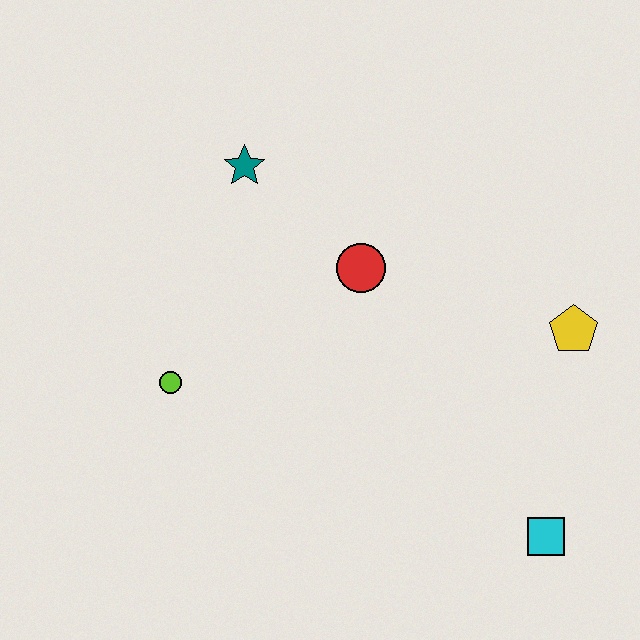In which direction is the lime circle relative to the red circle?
The lime circle is to the left of the red circle.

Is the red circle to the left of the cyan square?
Yes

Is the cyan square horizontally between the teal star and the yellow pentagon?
Yes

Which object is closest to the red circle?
The teal star is closest to the red circle.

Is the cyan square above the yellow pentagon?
No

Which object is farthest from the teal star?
The cyan square is farthest from the teal star.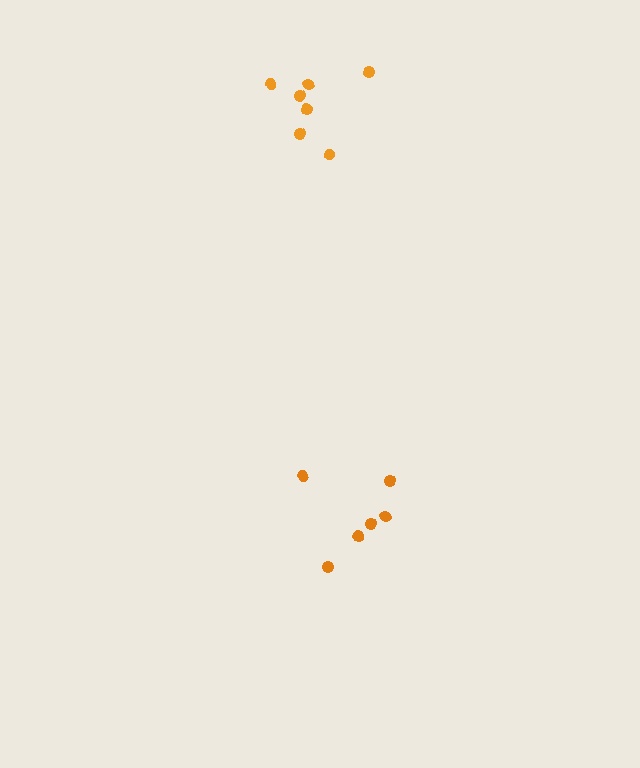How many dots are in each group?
Group 1: 6 dots, Group 2: 7 dots (13 total).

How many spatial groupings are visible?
There are 2 spatial groupings.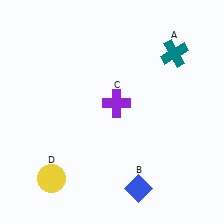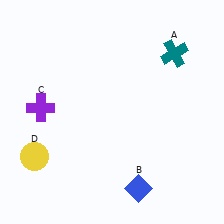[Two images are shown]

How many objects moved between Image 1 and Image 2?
2 objects moved between the two images.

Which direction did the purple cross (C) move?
The purple cross (C) moved left.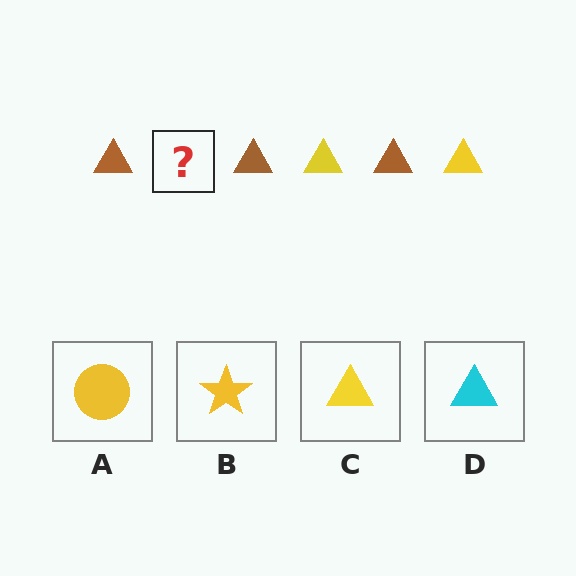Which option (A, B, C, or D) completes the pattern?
C.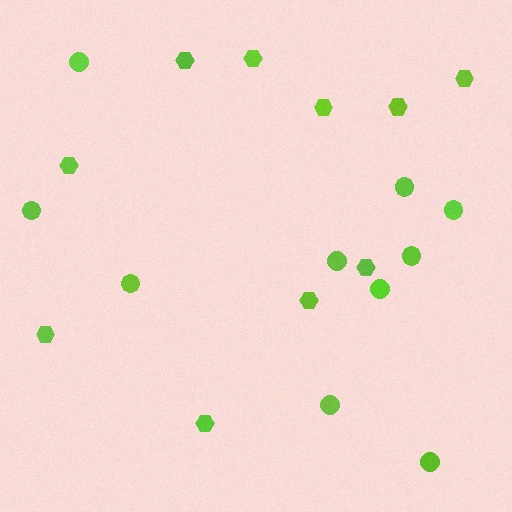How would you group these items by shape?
There are 2 groups: one group of hexagons (10) and one group of circles (10).